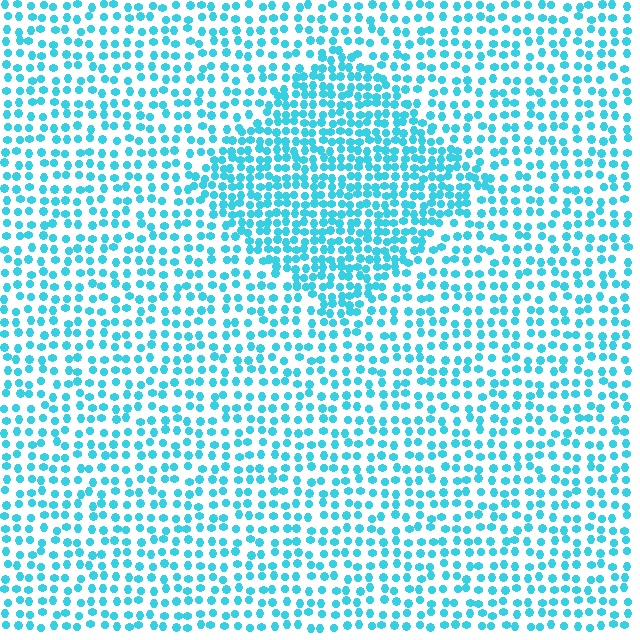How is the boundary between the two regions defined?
The boundary is defined by a change in element density (approximately 1.8x ratio). All elements are the same color, size, and shape.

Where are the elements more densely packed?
The elements are more densely packed inside the diamond boundary.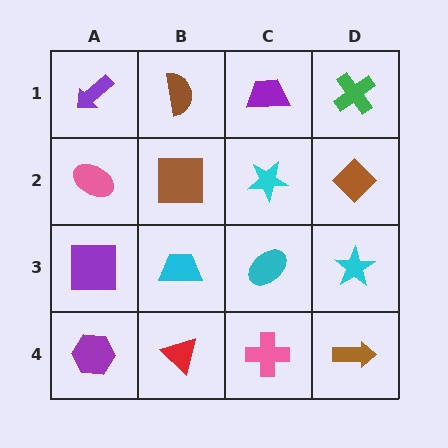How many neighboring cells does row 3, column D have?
3.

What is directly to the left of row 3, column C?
A cyan trapezoid.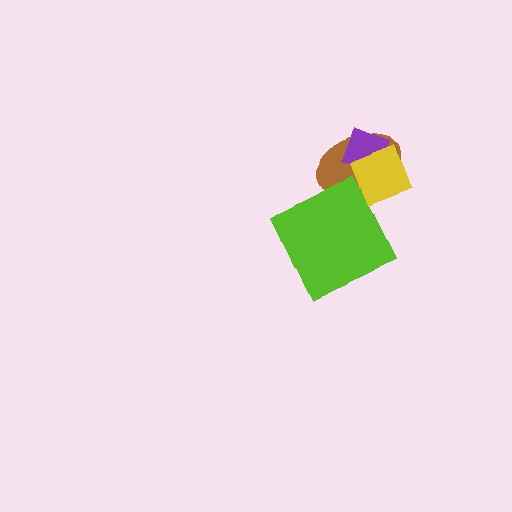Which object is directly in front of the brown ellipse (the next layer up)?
The purple diamond is directly in front of the brown ellipse.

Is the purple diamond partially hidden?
Yes, it is partially covered by another shape.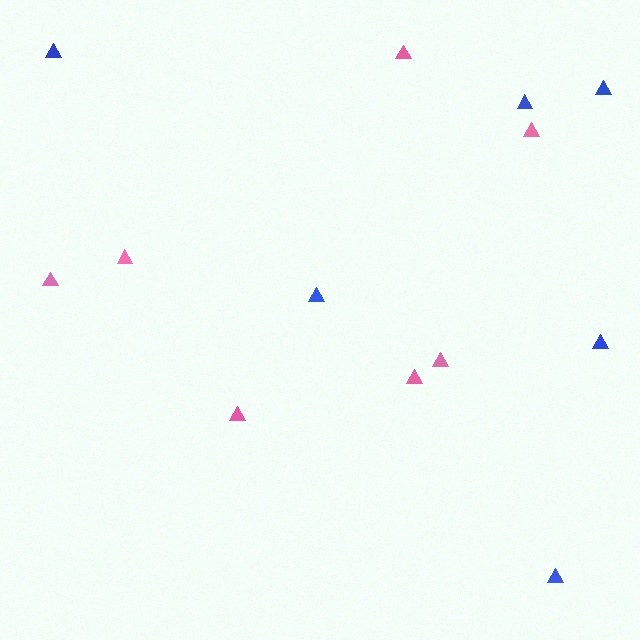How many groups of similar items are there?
There are 2 groups: one group of blue triangles (6) and one group of pink triangles (7).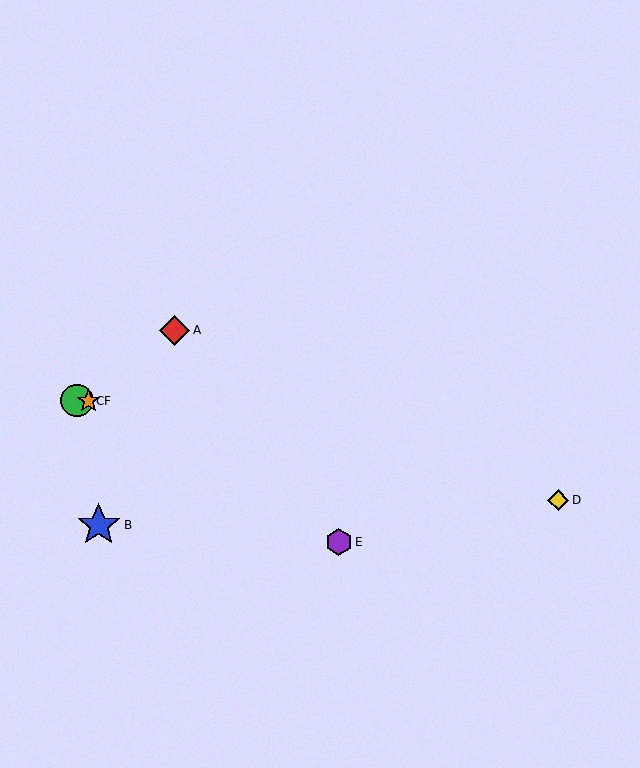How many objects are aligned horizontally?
2 objects (C, F) are aligned horizontally.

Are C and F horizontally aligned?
Yes, both are at y≈401.